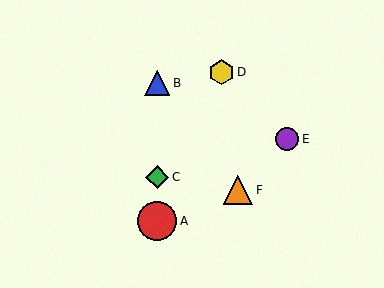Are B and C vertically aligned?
Yes, both are at x≈157.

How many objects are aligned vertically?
3 objects (A, B, C) are aligned vertically.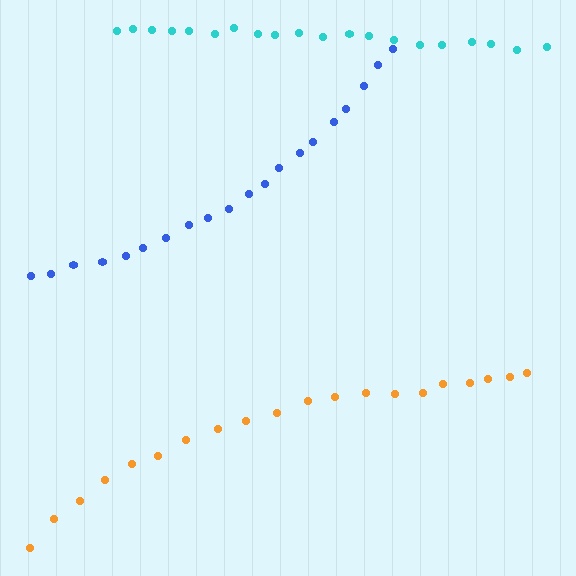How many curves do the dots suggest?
There are 3 distinct paths.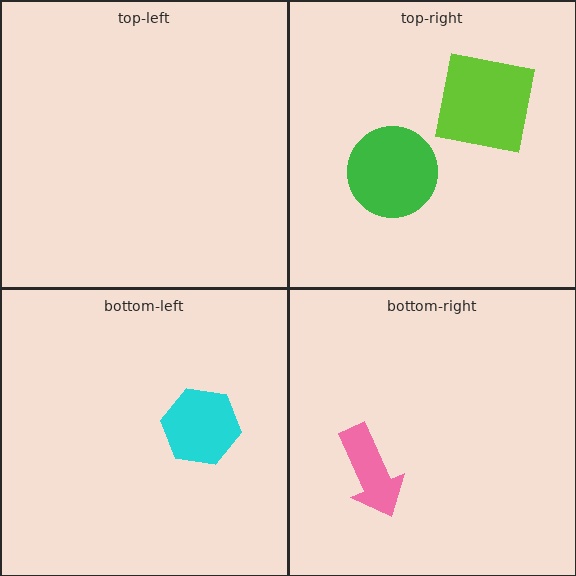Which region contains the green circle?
The top-right region.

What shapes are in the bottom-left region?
The cyan hexagon.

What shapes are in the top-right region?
The green circle, the lime square.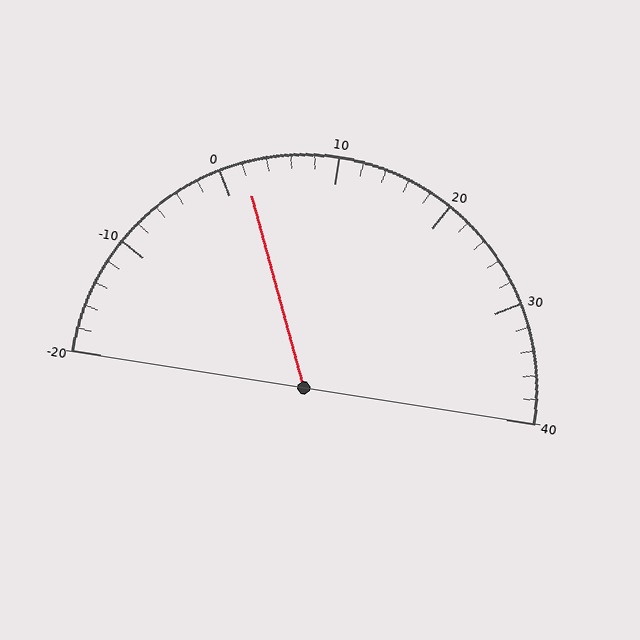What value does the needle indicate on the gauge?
The needle indicates approximately 2.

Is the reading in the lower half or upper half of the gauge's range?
The reading is in the lower half of the range (-20 to 40).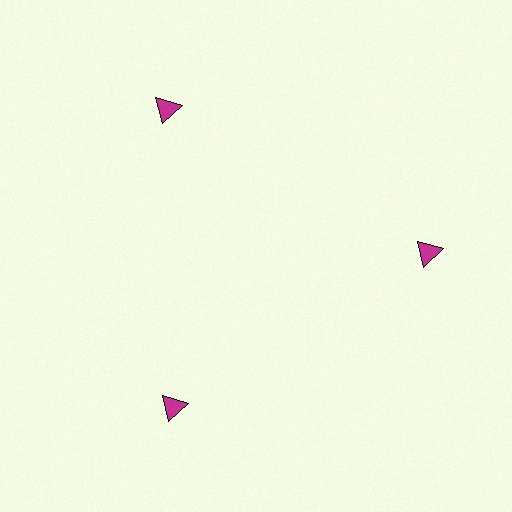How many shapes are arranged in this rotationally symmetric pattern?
There are 3 shapes, arranged in 3 groups of 1.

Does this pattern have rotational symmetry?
Yes, this pattern has 3-fold rotational symmetry. It looks the same after rotating 120 degrees around the center.